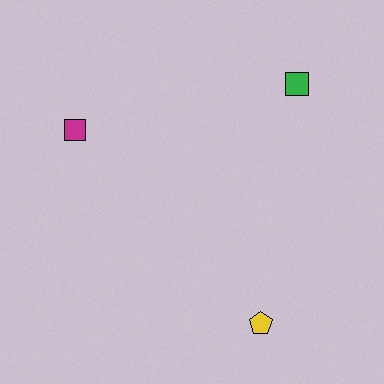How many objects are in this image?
There are 3 objects.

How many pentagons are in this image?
There is 1 pentagon.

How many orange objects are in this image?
There are no orange objects.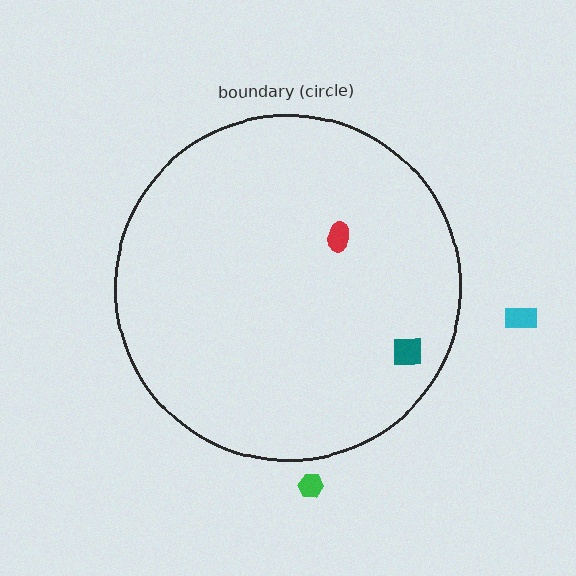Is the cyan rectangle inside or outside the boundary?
Outside.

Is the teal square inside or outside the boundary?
Inside.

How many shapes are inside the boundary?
2 inside, 2 outside.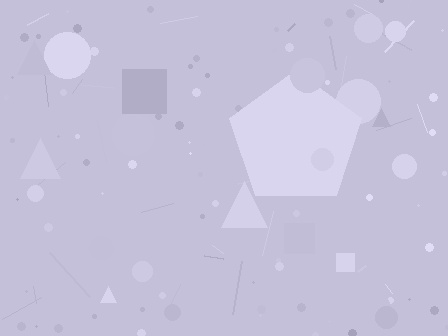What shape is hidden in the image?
A pentagon is hidden in the image.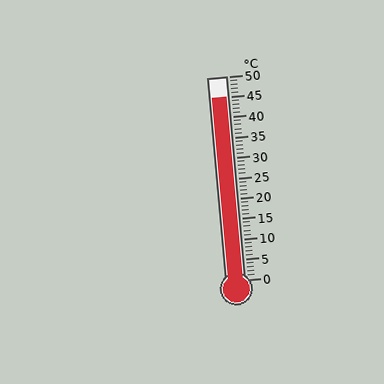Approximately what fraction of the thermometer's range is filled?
The thermometer is filled to approximately 90% of its range.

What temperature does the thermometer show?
The thermometer shows approximately 45°C.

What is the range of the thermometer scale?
The thermometer scale ranges from 0°C to 50°C.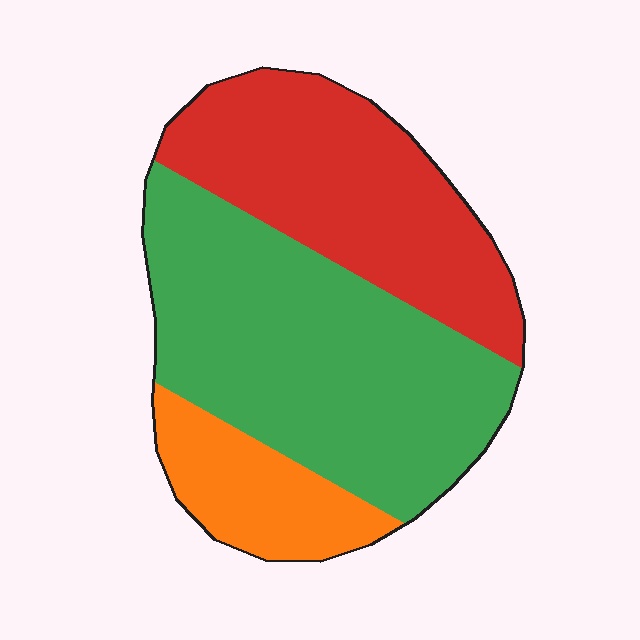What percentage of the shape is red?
Red covers 35% of the shape.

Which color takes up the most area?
Green, at roughly 50%.